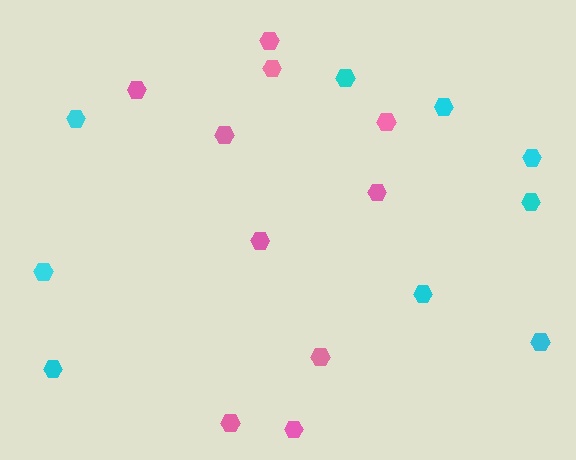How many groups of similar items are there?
There are 2 groups: one group of cyan hexagons (9) and one group of pink hexagons (10).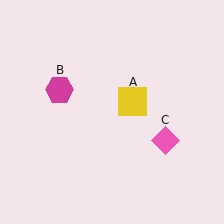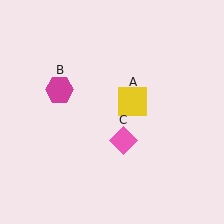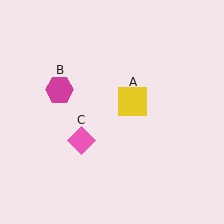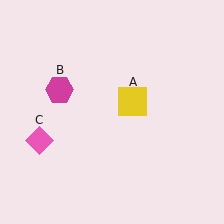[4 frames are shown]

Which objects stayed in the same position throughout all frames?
Yellow square (object A) and magenta hexagon (object B) remained stationary.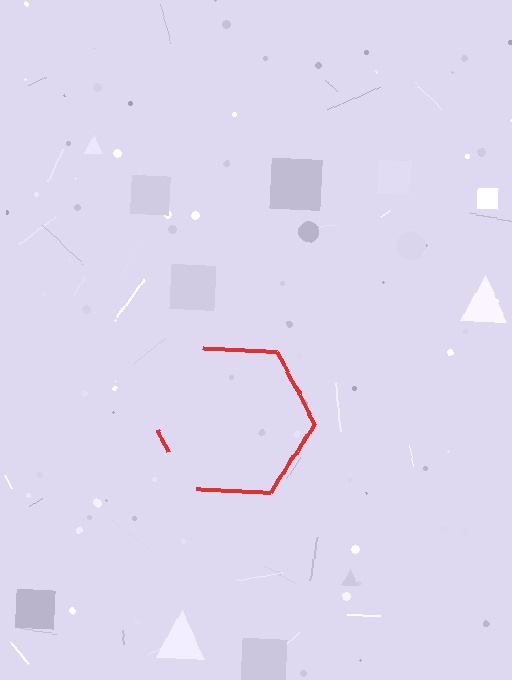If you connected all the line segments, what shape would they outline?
They would outline a hexagon.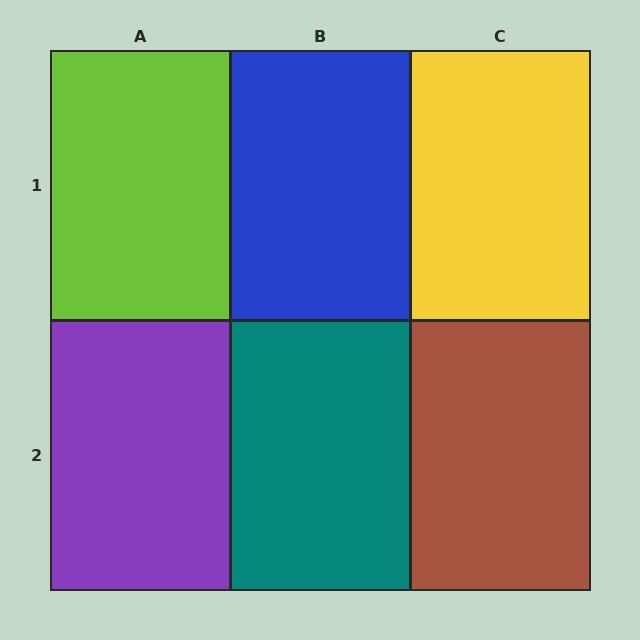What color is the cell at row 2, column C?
Brown.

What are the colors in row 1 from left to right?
Lime, blue, yellow.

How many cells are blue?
1 cell is blue.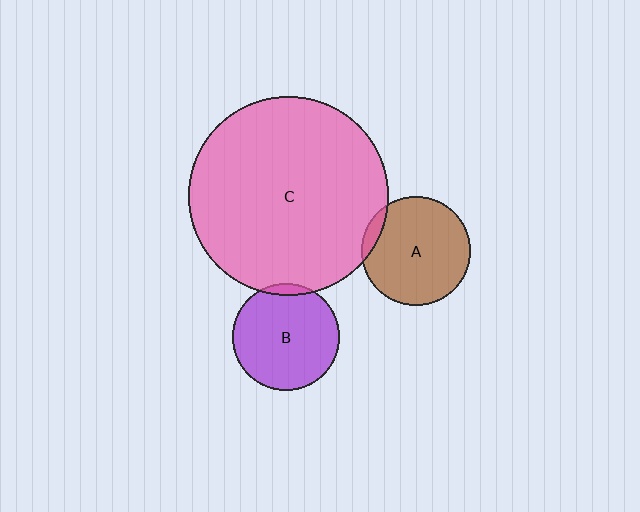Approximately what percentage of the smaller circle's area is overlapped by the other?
Approximately 5%.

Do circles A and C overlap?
Yes.